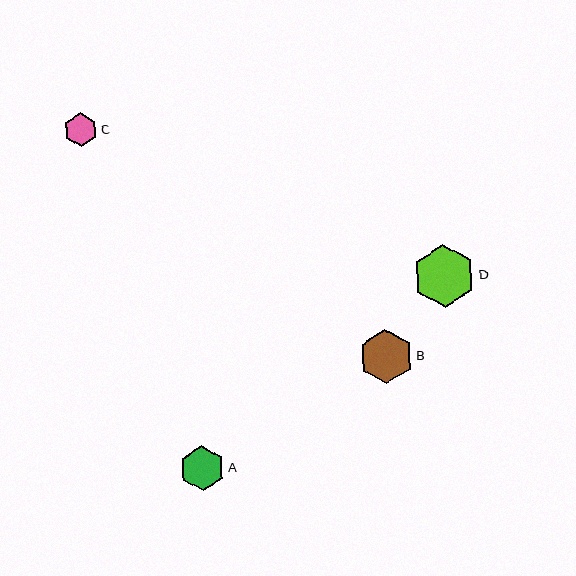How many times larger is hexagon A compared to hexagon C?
Hexagon A is approximately 1.4 times the size of hexagon C.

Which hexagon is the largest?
Hexagon D is the largest with a size of approximately 63 pixels.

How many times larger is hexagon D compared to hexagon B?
Hexagon D is approximately 1.2 times the size of hexagon B.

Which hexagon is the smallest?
Hexagon C is the smallest with a size of approximately 33 pixels.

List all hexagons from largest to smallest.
From largest to smallest: D, B, A, C.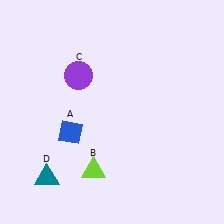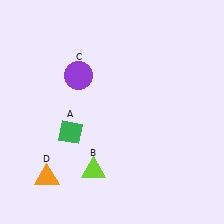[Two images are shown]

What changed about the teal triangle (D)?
In Image 1, D is teal. In Image 2, it changed to orange.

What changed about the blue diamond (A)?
In Image 1, A is blue. In Image 2, it changed to green.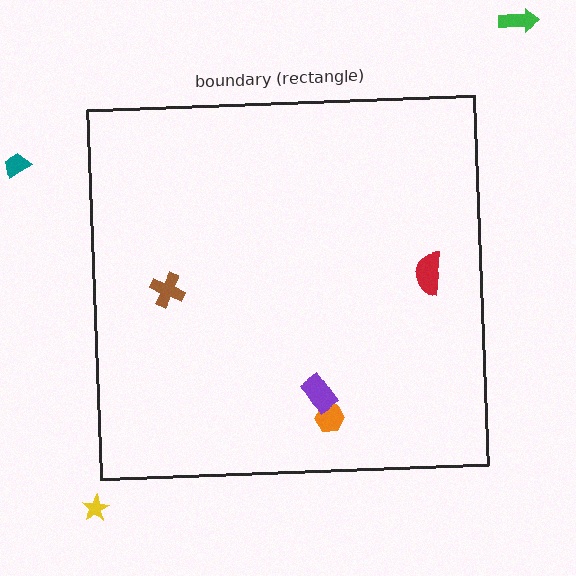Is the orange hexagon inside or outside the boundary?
Inside.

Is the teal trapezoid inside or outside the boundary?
Outside.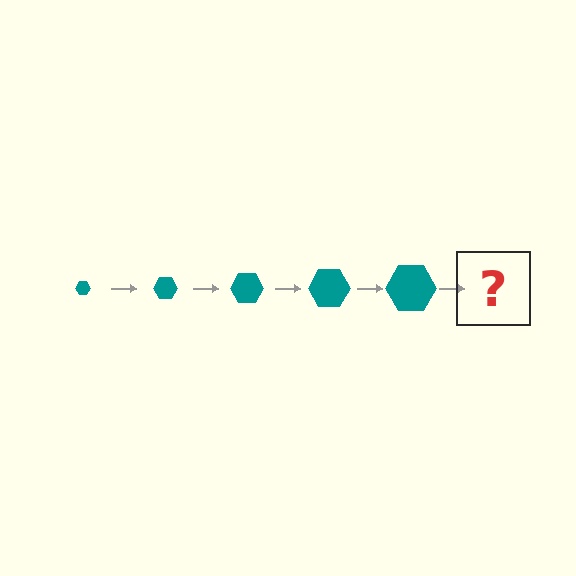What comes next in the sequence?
The next element should be a teal hexagon, larger than the previous one.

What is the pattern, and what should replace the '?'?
The pattern is that the hexagon gets progressively larger each step. The '?' should be a teal hexagon, larger than the previous one.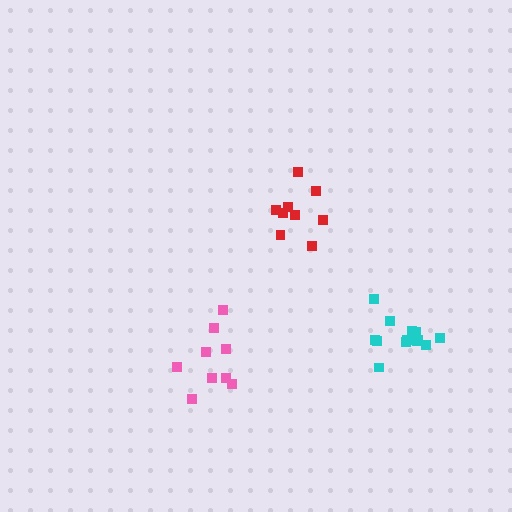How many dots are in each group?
Group 1: 9 dots, Group 2: 9 dots, Group 3: 13 dots (31 total).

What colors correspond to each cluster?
The clusters are colored: red, pink, cyan.